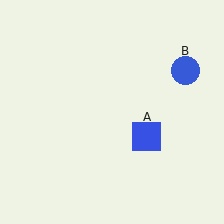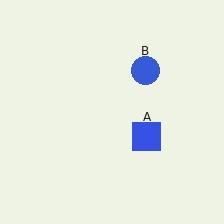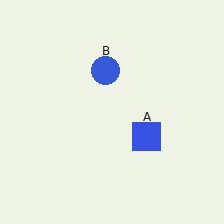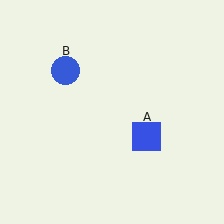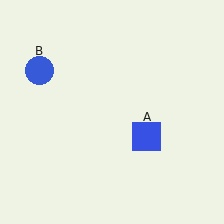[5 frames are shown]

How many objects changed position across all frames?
1 object changed position: blue circle (object B).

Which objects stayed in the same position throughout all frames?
Blue square (object A) remained stationary.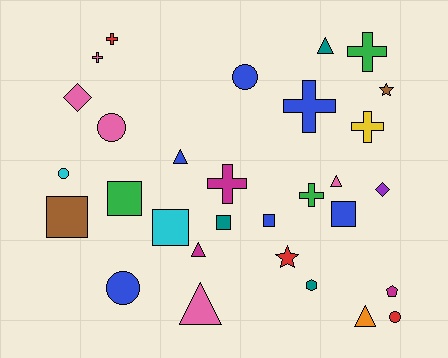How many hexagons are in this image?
There is 1 hexagon.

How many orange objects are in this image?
There is 1 orange object.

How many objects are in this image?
There are 30 objects.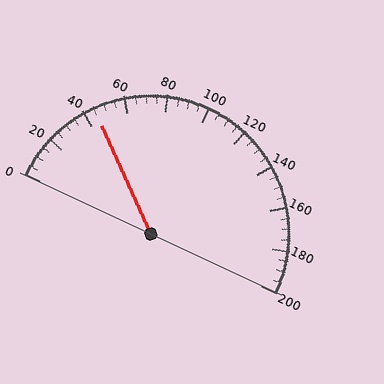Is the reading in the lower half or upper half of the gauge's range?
The reading is in the lower half of the range (0 to 200).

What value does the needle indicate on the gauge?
The needle indicates approximately 45.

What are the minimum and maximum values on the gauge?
The gauge ranges from 0 to 200.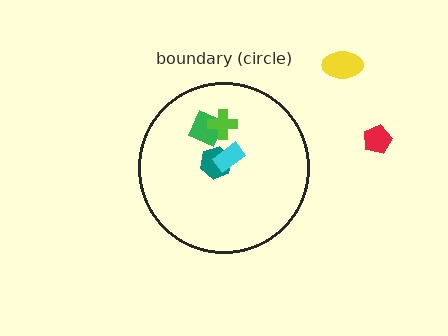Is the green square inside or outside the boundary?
Inside.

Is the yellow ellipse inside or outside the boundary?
Outside.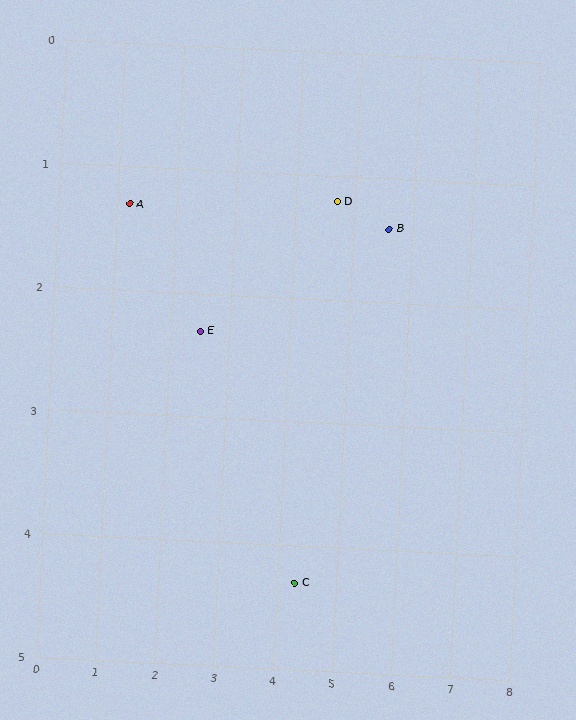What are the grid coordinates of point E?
Point E is at approximately (2.5, 2.3).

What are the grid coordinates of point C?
Point C is at approximately (4.3, 4.3).